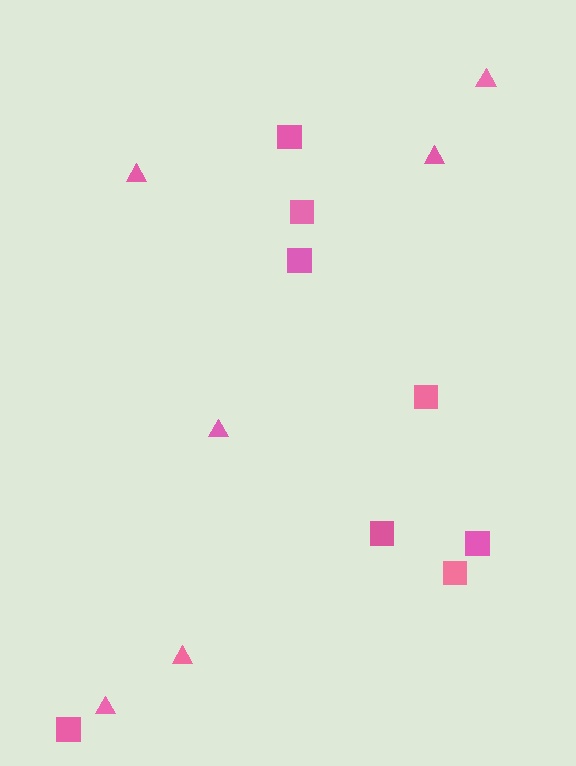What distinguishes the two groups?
There are 2 groups: one group of triangles (6) and one group of squares (8).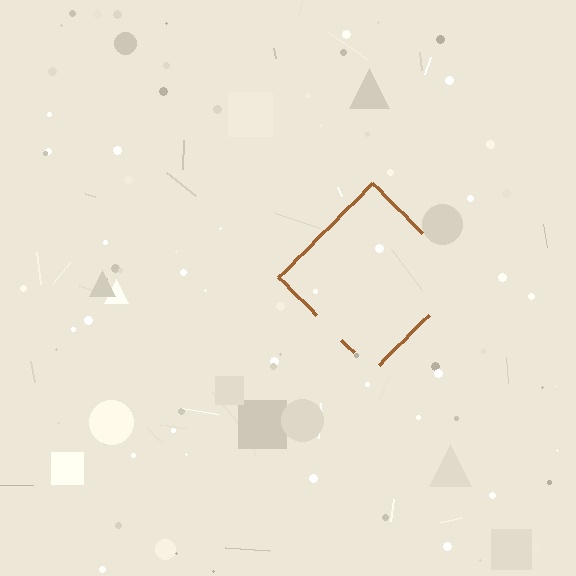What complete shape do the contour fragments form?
The contour fragments form a diamond.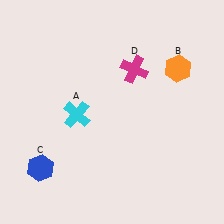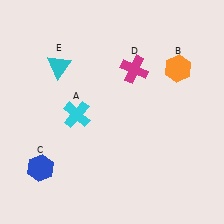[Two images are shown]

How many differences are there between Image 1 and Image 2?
There is 1 difference between the two images.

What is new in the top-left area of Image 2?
A cyan triangle (E) was added in the top-left area of Image 2.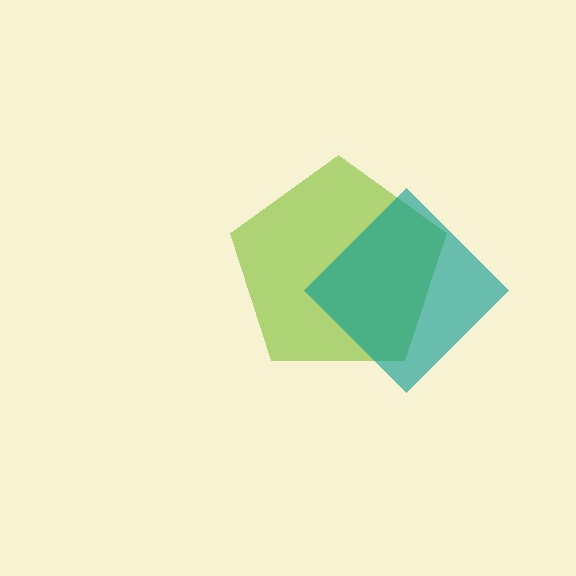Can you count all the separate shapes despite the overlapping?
Yes, there are 2 separate shapes.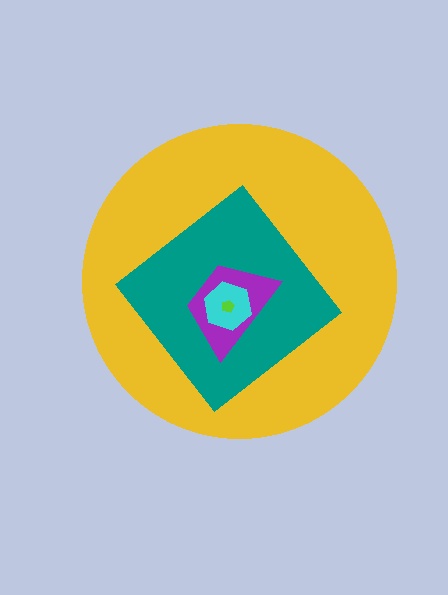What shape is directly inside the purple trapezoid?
The cyan hexagon.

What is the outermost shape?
The yellow circle.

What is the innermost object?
The lime pentagon.